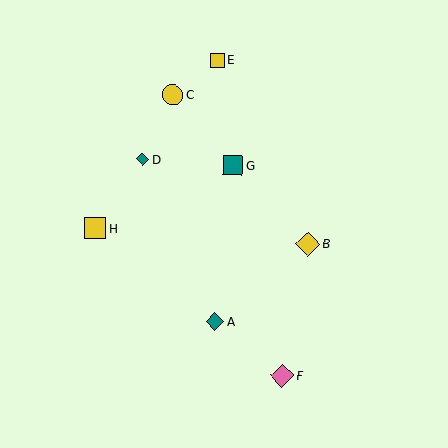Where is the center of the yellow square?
The center of the yellow square is at (95, 228).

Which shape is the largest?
The yellow diamond (labeled B) is the largest.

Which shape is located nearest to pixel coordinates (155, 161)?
The teal diamond (labeled D) at (143, 159) is nearest to that location.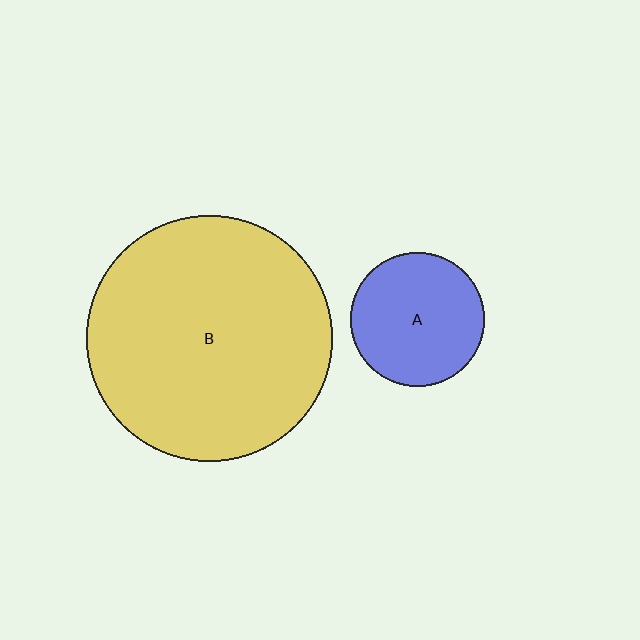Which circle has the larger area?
Circle B (yellow).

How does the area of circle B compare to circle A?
Approximately 3.4 times.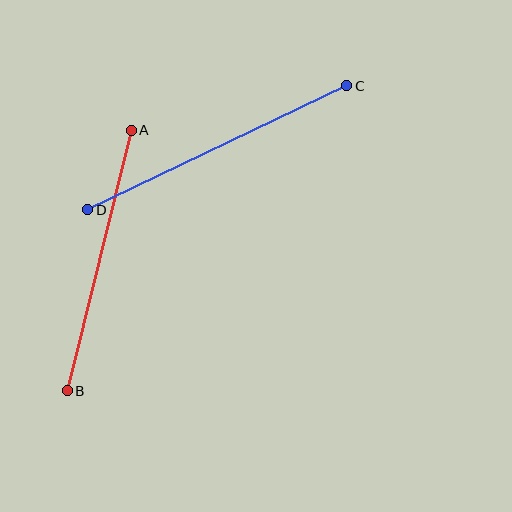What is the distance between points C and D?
The distance is approximately 287 pixels.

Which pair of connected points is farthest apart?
Points C and D are farthest apart.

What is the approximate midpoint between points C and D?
The midpoint is at approximately (217, 148) pixels.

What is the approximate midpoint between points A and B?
The midpoint is at approximately (99, 260) pixels.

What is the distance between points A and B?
The distance is approximately 268 pixels.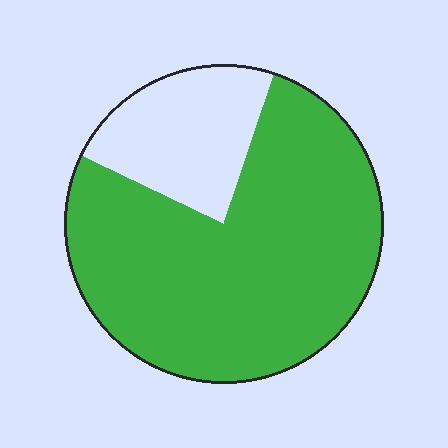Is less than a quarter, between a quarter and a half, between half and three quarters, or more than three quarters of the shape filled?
More than three quarters.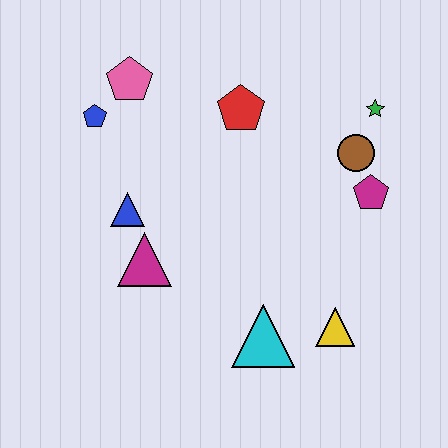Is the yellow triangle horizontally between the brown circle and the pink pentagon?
Yes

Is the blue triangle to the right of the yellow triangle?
No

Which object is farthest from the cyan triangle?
The pink pentagon is farthest from the cyan triangle.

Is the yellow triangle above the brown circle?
No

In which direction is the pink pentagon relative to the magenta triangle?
The pink pentagon is above the magenta triangle.